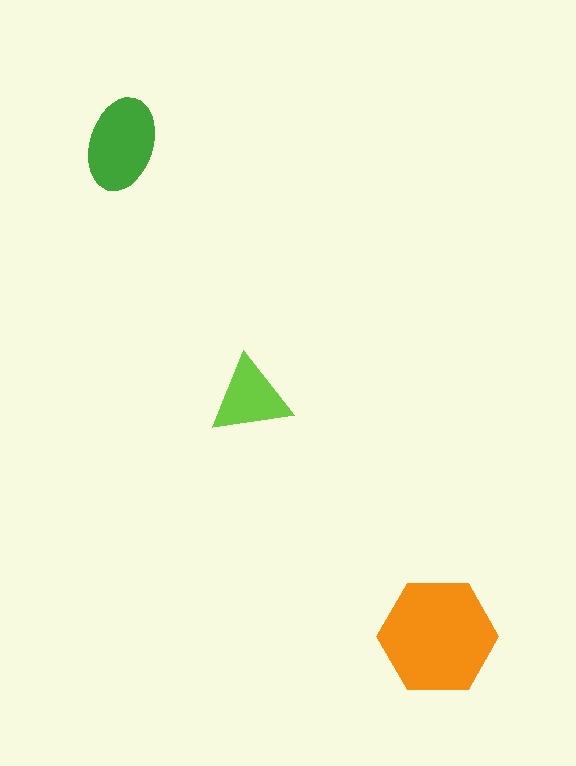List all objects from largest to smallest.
The orange hexagon, the green ellipse, the lime triangle.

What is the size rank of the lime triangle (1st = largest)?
3rd.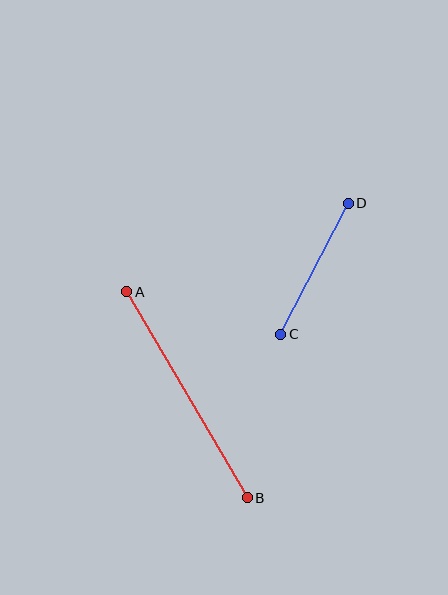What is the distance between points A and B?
The distance is approximately 239 pixels.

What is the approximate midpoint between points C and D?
The midpoint is at approximately (315, 269) pixels.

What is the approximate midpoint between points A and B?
The midpoint is at approximately (187, 395) pixels.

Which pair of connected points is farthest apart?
Points A and B are farthest apart.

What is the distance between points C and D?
The distance is approximately 148 pixels.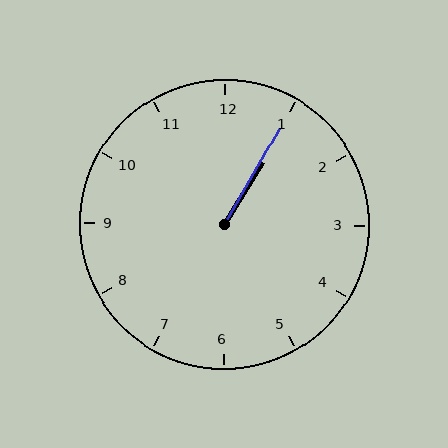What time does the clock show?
1:05.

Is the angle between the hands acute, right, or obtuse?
It is acute.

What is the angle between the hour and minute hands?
Approximately 2 degrees.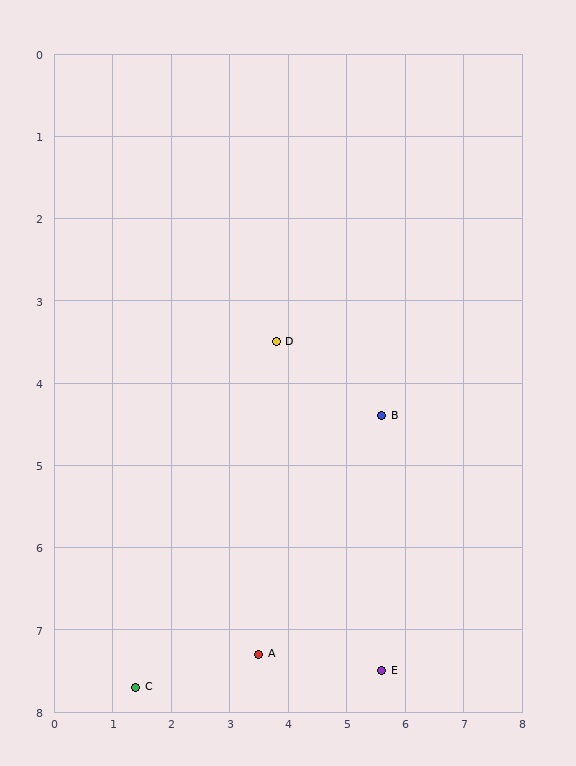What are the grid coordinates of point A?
Point A is at approximately (3.5, 7.3).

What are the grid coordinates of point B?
Point B is at approximately (5.6, 4.4).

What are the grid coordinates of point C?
Point C is at approximately (1.4, 7.7).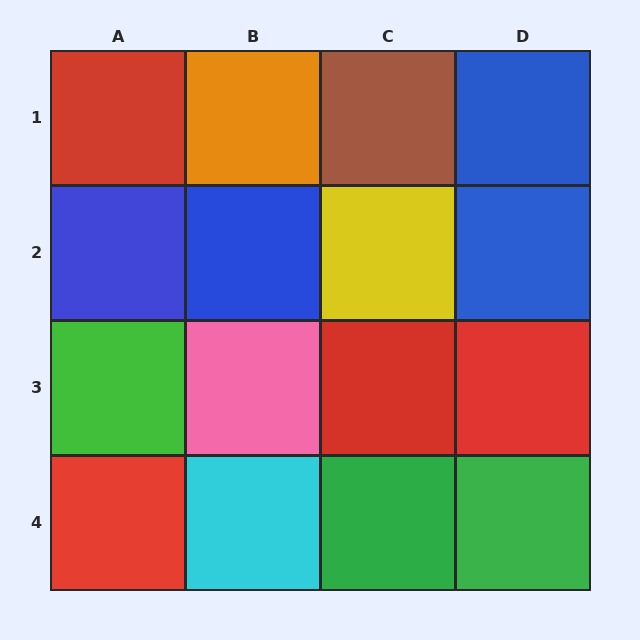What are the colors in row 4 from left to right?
Red, cyan, green, green.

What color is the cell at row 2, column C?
Yellow.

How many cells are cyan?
1 cell is cyan.